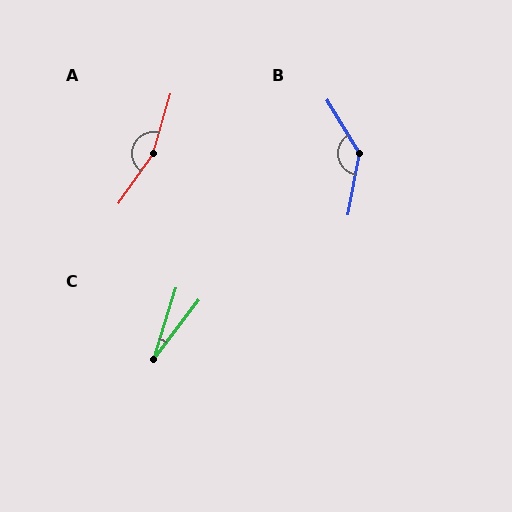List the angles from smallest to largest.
C (20°), B (138°), A (161°).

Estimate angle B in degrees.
Approximately 138 degrees.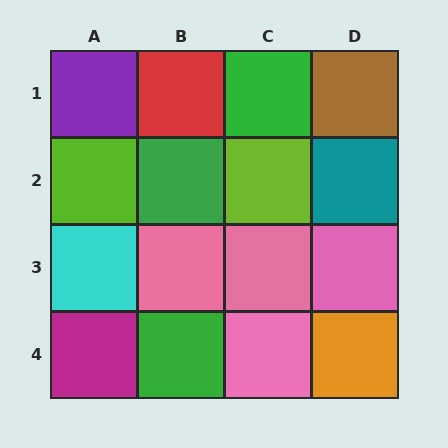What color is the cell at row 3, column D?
Pink.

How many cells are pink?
4 cells are pink.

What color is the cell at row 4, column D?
Orange.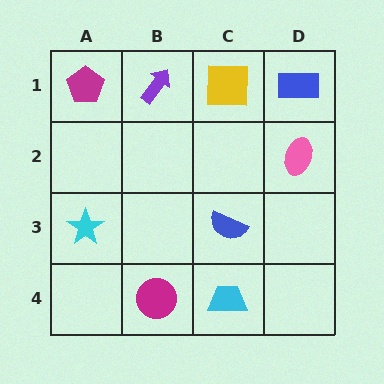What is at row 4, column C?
A cyan trapezoid.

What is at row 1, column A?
A magenta pentagon.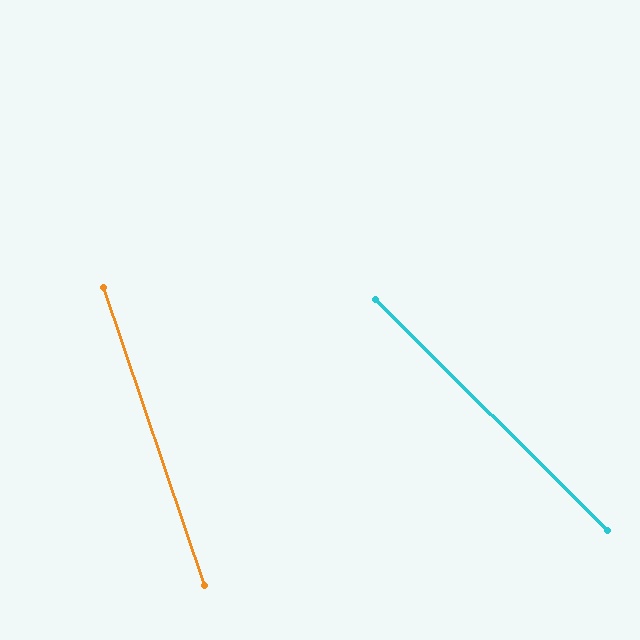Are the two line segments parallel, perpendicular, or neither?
Neither parallel nor perpendicular — they differ by about 26°.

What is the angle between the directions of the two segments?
Approximately 26 degrees.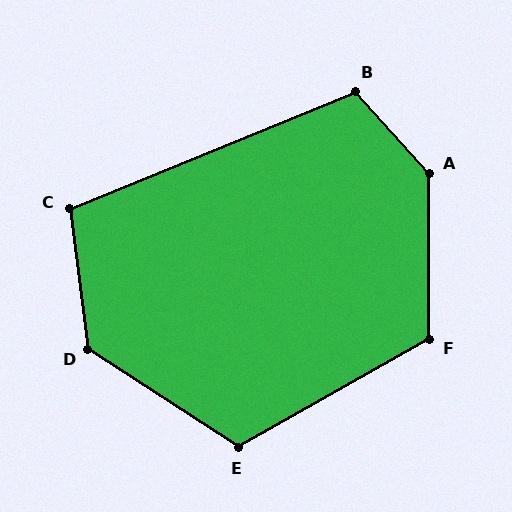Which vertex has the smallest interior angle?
C, at approximately 105 degrees.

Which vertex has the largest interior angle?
A, at approximately 138 degrees.